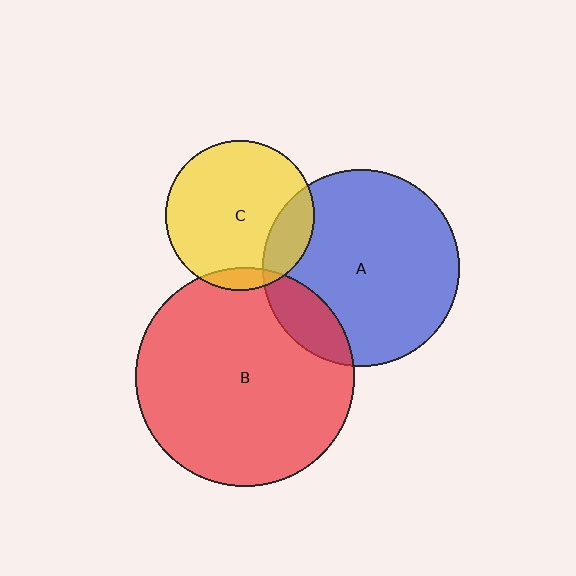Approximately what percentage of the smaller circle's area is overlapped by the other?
Approximately 15%.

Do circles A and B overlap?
Yes.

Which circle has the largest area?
Circle B (red).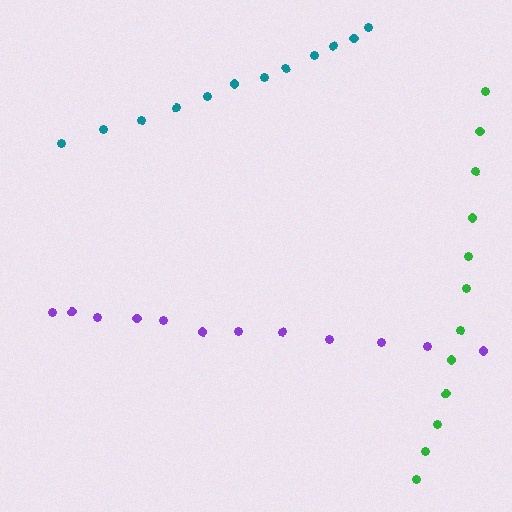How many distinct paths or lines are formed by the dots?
There are 3 distinct paths.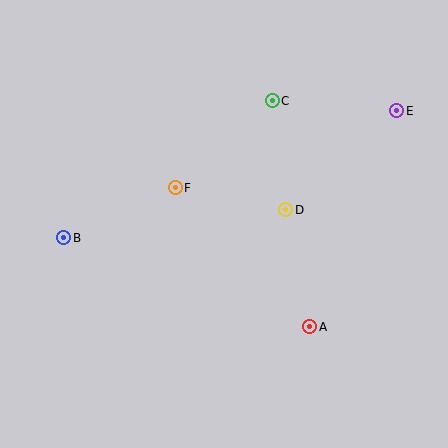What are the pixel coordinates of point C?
Point C is at (272, 101).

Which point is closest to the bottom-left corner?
Point B is closest to the bottom-left corner.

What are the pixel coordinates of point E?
Point E is at (397, 111).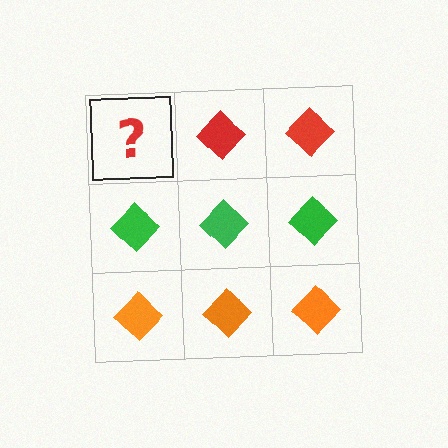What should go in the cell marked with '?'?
The missing cell should contain a red diamond.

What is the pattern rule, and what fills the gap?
The rule is that each row has a consistent color. The gap should be filled with a red diamond.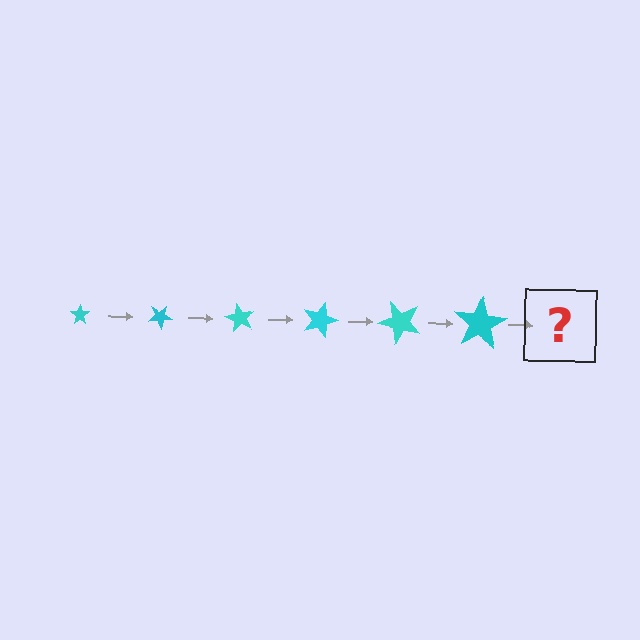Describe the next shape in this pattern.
It should be a star, larger than the previous one and rotated 180 degrees from the start.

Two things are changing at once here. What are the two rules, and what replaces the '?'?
The two rules are that the star grows larger each step and it rotates 30 degrees each step. The '?' should be a star, larger than the previous one and rotated 180 degrees from the start.